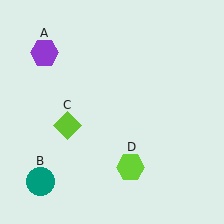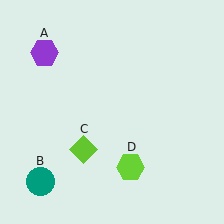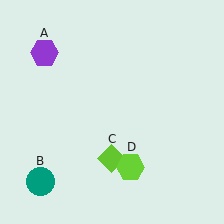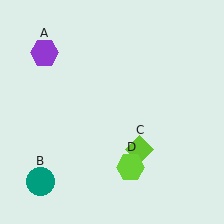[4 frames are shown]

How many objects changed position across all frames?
1 object changed position: lime diamond (object C).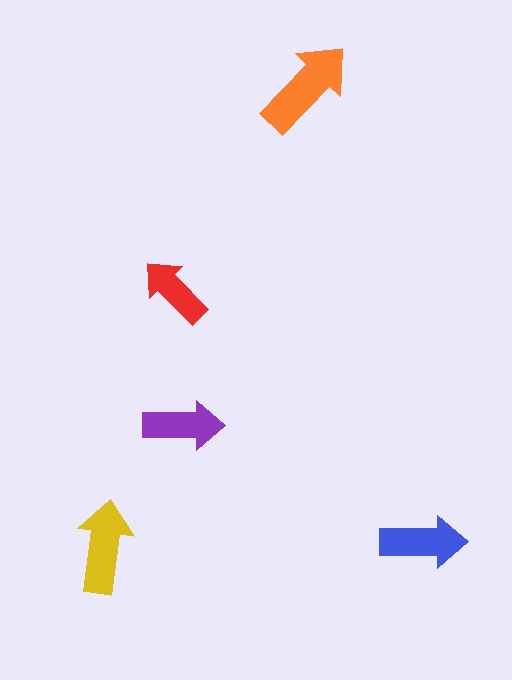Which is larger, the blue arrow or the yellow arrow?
The yellow one.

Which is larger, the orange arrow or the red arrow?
The orange one.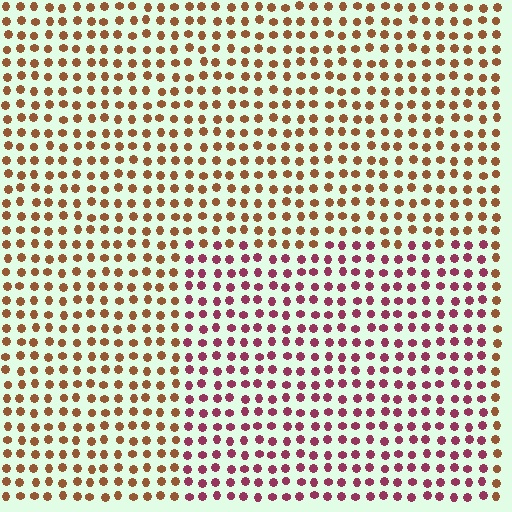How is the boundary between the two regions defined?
The boundary is defined purely by a slight shift in hue (about 48 degrees). Spacing, size, and orientation are identical on both sides.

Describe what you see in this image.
The image is filled with small brown elements in a uniform arrangement. A rectangle-shaped region is visible where the elements are tinted to a slightly different hue, forming a subtle color boundary.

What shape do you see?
I see a rectangle.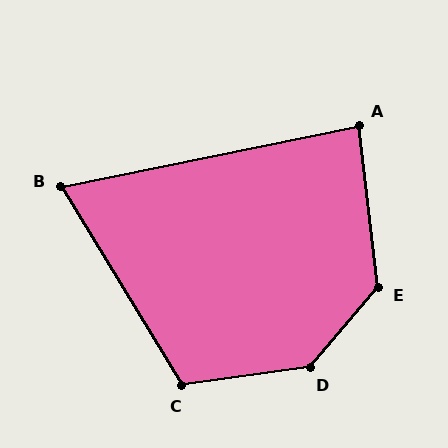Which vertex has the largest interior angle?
D, at approximately 139 degrees.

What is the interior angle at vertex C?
Approximately 113 degrees (obtuse).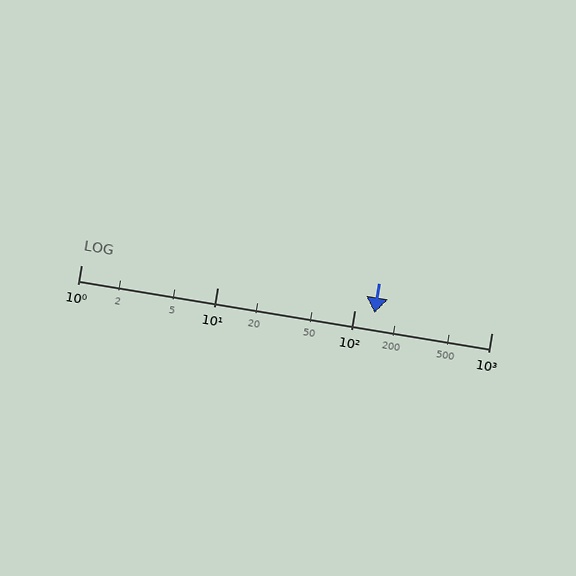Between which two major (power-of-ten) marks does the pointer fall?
The pointer is between 100 and 1000.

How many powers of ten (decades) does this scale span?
The scale spans 3 decades, from 1 to 1000.